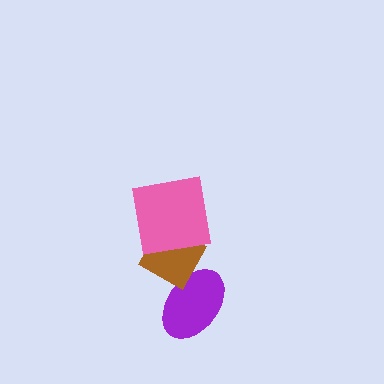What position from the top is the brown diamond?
The brown diamond is 2nd from the top.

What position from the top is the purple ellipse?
The purple ellipse is 3rd from the top.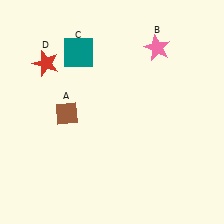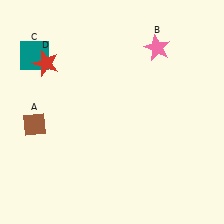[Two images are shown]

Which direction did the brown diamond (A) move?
The brown diamond (A) moved left.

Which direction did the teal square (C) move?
The teal square (C) moved left.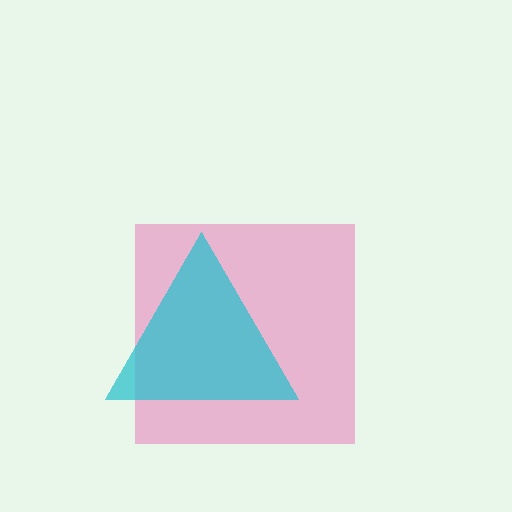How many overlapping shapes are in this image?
There are 2 overlapping shapes in the image.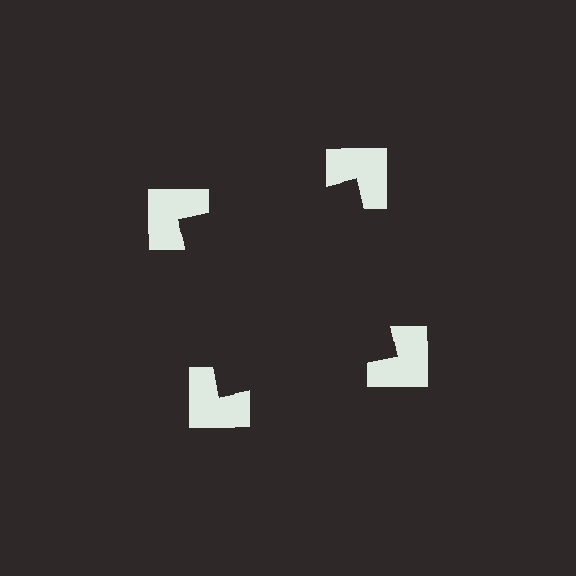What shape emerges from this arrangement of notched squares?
An illusory square — its edges are inferred from the aligned wedge cuts in the notched squares, not physically drawn.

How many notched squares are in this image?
There are 4 — one at each vertex of the illusory square.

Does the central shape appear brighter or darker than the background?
It typically appears slightly darker than the background, even though no actual brightness change is drawn.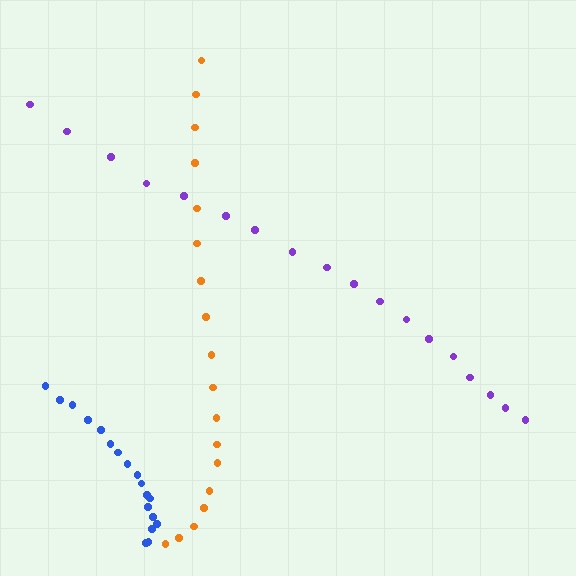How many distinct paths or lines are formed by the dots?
There are 3 distinct paths.